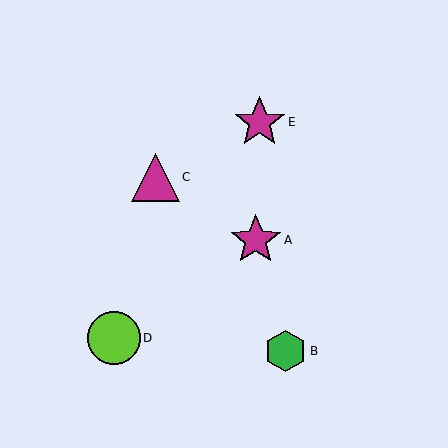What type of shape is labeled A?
Shape A is a magenta star.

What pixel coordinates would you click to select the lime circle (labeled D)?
Click at (114, 338) to select the lime circle D.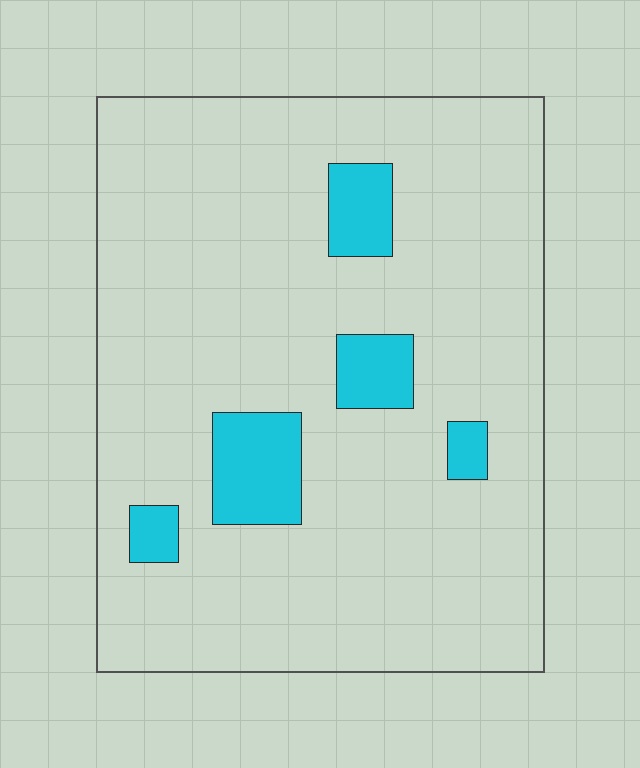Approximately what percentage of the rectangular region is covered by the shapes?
Approximately 10%.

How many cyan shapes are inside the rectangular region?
5.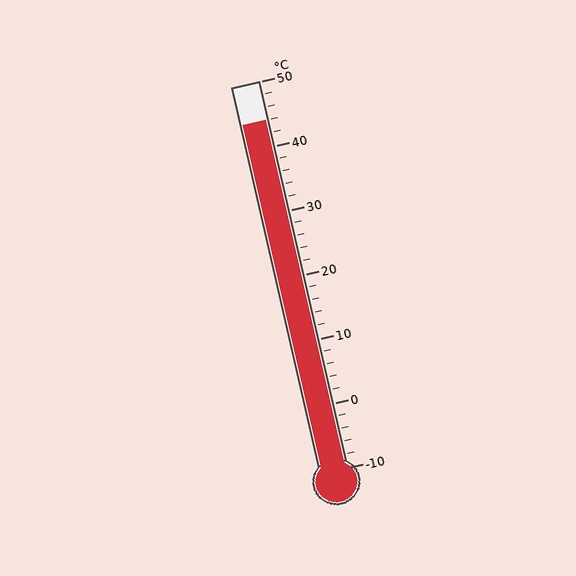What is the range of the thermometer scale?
The thermometer scale ranges from -10°C to 50°C.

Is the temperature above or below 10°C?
The temperature is above 10°C.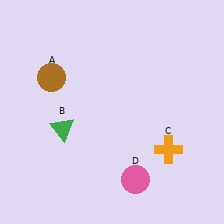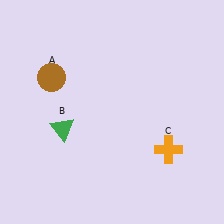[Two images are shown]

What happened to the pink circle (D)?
The pink circle (D) was removed in Image 2. It was in the bottom-right area of Image 1.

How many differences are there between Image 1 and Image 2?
There is 1 difference between the two images.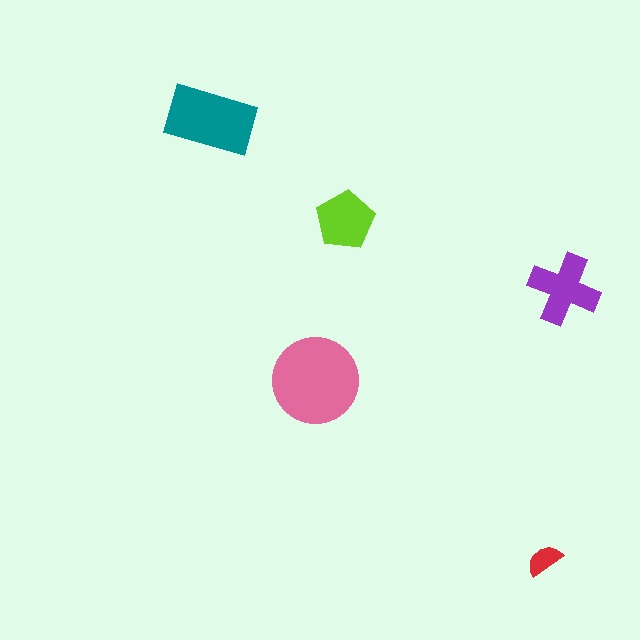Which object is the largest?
The pink circle.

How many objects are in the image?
There are 5 objects in the image.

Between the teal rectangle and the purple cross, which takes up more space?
The teal rectangle.